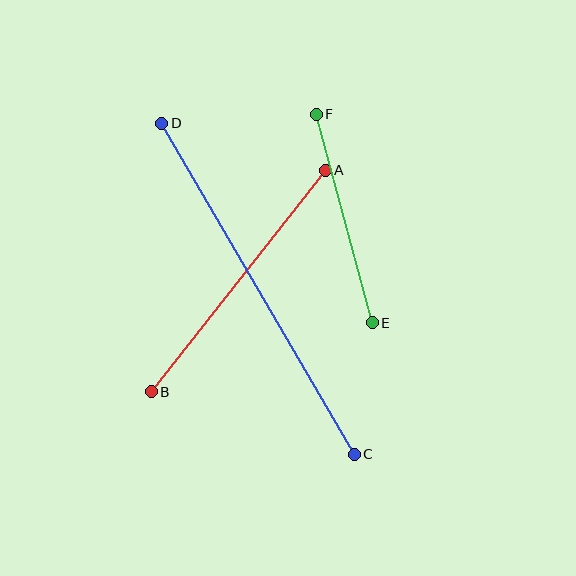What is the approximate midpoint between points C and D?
The midpoint is at approximately (258, 289) pixels.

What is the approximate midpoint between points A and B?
The midpoint is at approximately (238, 281) pixels.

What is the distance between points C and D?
The distance is approximately 383 pixels.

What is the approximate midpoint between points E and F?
The midpoint is at approximately (344, 219) pixels.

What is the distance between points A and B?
The distance is approximately 282 pixels.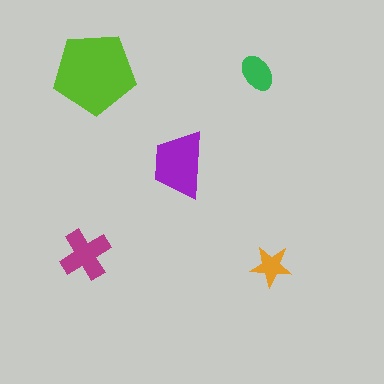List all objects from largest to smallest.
The lime pentagon, the purple trapezoid, the magenta cross, the green ellipse, the orange star.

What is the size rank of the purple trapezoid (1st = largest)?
2nd.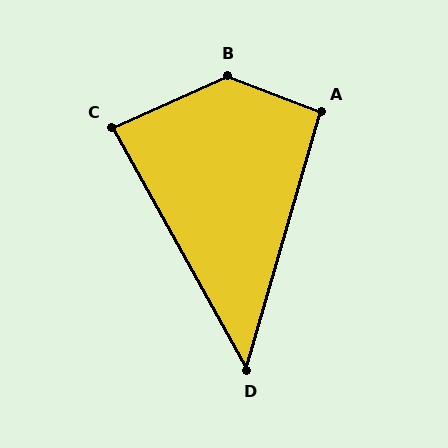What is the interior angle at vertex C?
Approximately 85 degrees (acute).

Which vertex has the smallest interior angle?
D, at approximately 45 degrees.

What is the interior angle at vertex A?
Approximately 95 degrees (obtuse).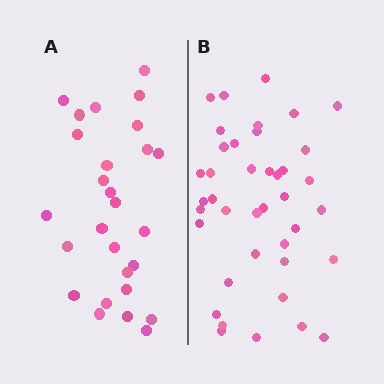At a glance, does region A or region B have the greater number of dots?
Region B (the right region) has more dots.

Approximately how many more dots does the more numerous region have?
Region B has approximately 15 more dots than region A.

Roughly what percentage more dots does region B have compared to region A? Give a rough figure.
About 50% more.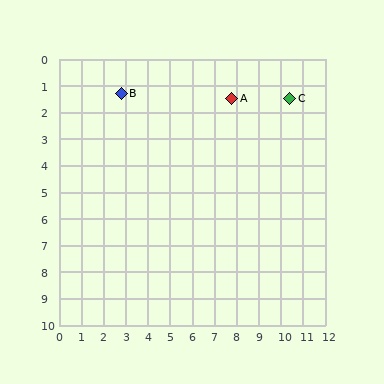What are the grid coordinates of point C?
Point C is at approximately (10.4, 1.5).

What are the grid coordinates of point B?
Point B is at approximately (2.8, 1.3).